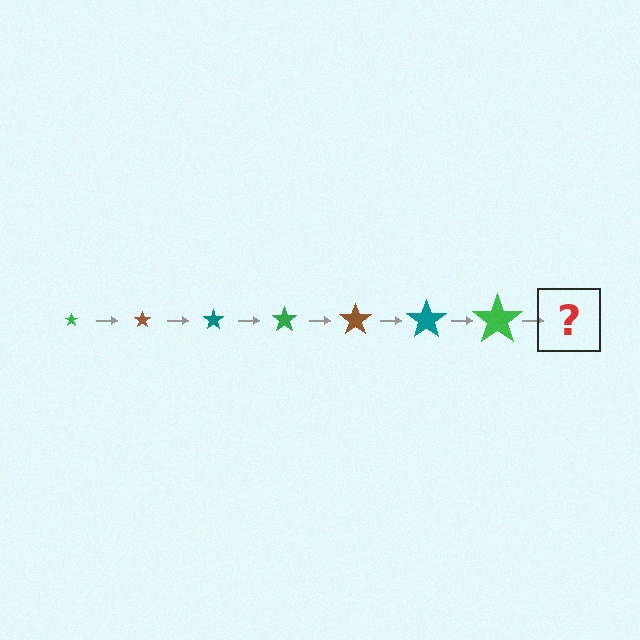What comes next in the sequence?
The next element should be a brown star, larger than the previous one.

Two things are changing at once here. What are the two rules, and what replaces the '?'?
The two rules are that the star grows larger each step and the color cycles through green, brown, and teal. The '?' should be a brown star, larger than the previous one.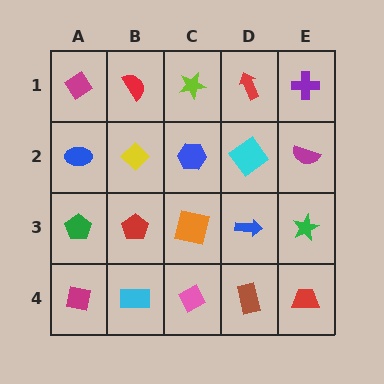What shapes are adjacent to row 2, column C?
A lime star (row 1, column C), an orange square (row 3, column C), a yellow diamond (row 2, column B), a cyan diamond (row 2, column D).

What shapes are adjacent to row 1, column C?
A blue hexagon (row 2, column C), a red semicircle (row 1, column B), a red arrow (row 1, column D).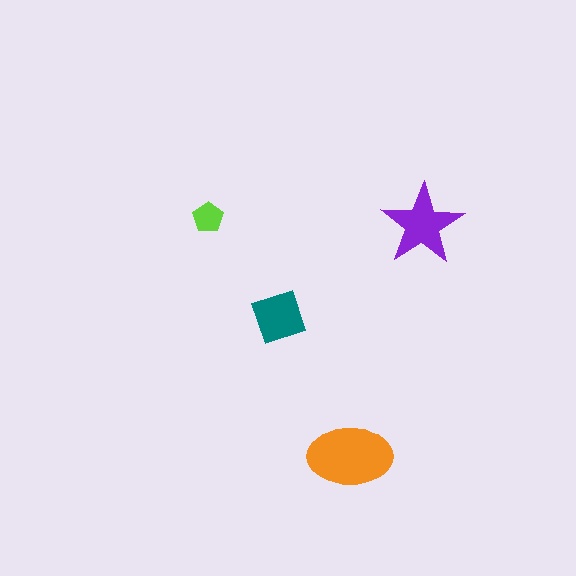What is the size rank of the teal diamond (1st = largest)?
3rd.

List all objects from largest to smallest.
The orange ellipse, the purple star, the teal diamond, the lime pentagon.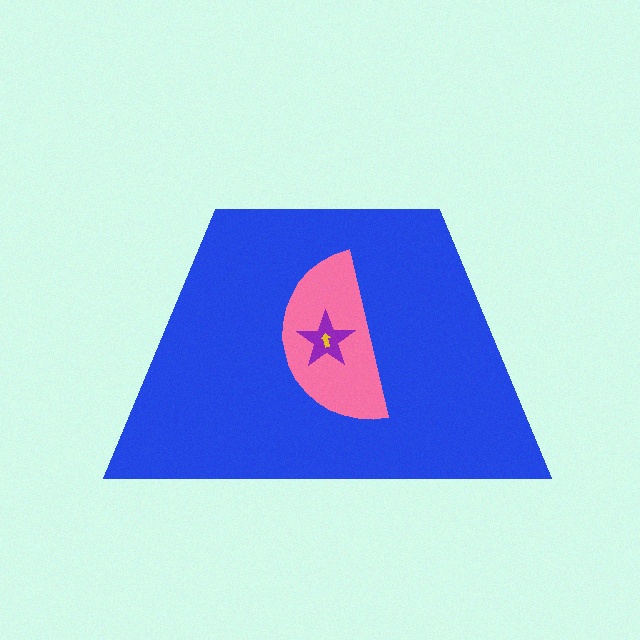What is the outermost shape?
The blue trapezoid.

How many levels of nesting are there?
4.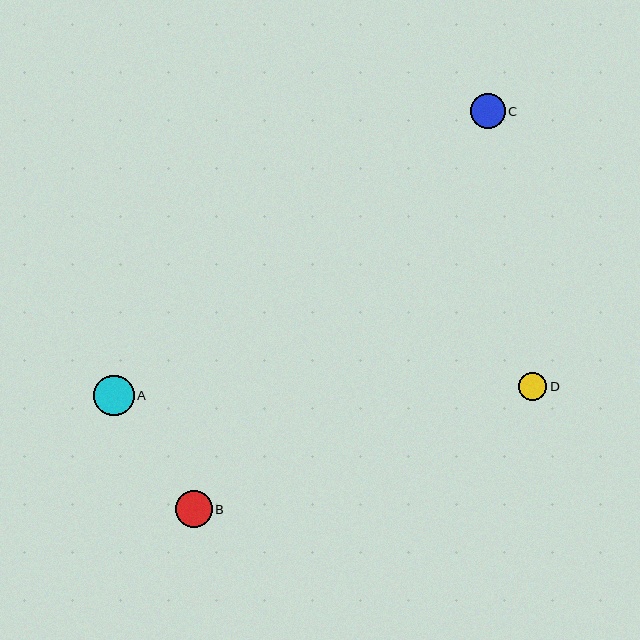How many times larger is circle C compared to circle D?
Circle C is approximately 1.2 times the size of circle D.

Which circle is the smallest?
Circle D is the smallest with a size of approximately 28 pixels.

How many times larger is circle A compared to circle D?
Circle A is approximately 1.4 times the size of circle D.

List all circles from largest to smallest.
From largest to smallest: A, B, C, D.